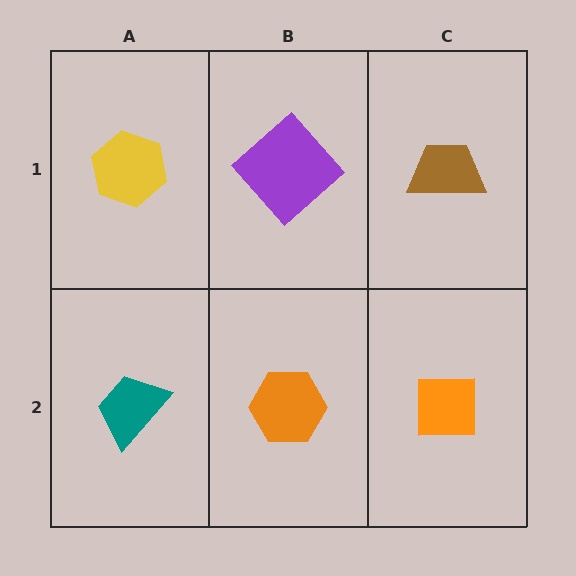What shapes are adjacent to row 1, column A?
A teal trapezoid (row 2, column A), a purple diamond (row 1, column B).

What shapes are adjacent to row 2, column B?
A purple diamond (row 1, column B), a teal trapezoid (row 2, column A), an orange square (row 2, column C).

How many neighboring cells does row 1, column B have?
3.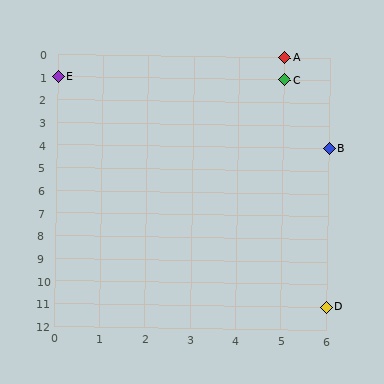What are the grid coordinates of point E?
Point E is at grid coordinates (0, 1).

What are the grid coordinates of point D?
Point D is at grid coordinates (6, 11).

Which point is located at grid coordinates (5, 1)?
Point C is at (5, 1).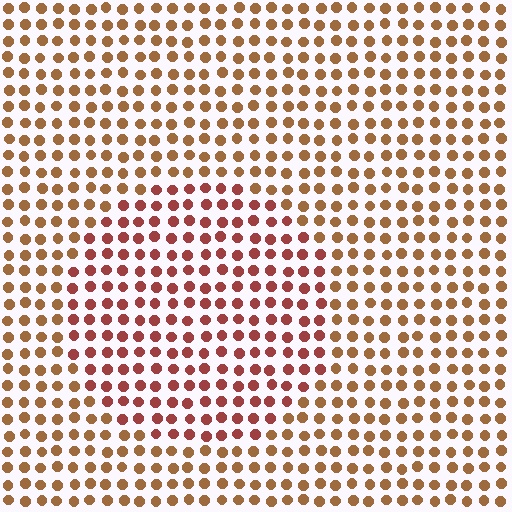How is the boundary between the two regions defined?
The boundary is defined purely by a slight shift in hue (about 29 degrees). Spacing, size, and orientation are identical on both sides.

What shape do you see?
I see a circle.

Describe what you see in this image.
The image is filled with small brown elements in a uniform arrangement. A circle-shaped region is visible where the elements are tinted to a slightly different hue, forming a subtle color boundary.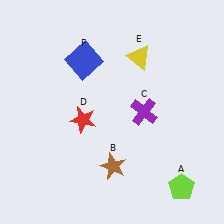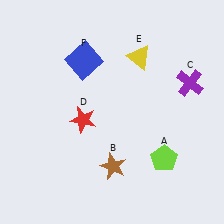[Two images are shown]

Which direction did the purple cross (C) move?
The purple cross (C) moved right.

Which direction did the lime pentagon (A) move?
The lime pentagon (A) moved up.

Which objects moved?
The objects that moved are: the lime pentagon (A), the purple cross (C).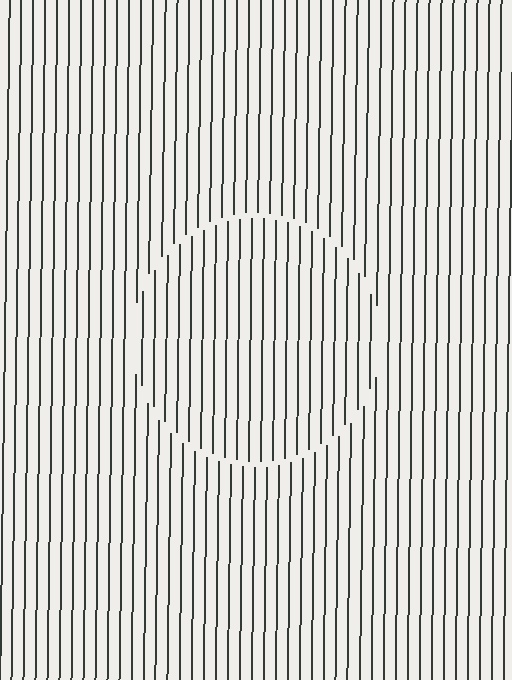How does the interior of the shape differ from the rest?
The interior of the shape contains the same grating, shifted by half a period — the contour is defined by the phase discontinuity where line-ends from the inner and outer gratings abut.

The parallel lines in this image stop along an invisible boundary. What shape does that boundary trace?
An illusory circle. The interior of the shape contains the same grating, shifted by half a period — the contour is defined by the phase discontinuity where line-ends from the inner and outer gratings abut.